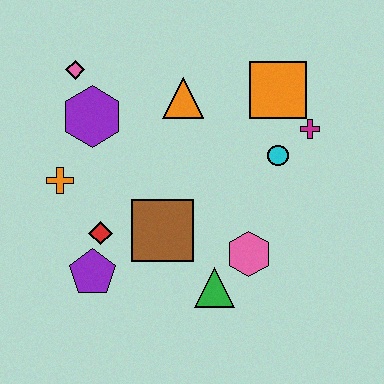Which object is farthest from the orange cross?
The magenta cross is farthest from the orange cross.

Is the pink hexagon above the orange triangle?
No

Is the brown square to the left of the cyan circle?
Yes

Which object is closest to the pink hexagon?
The green triangle is closest to the pink hexagon.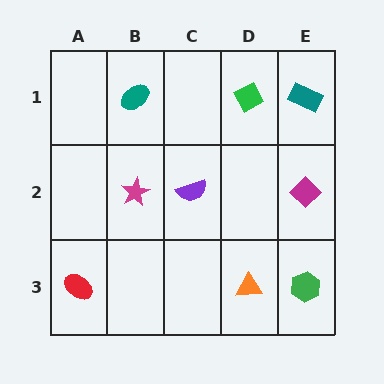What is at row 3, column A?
A red ellipse.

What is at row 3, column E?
A green hexagon.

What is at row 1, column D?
A green diamond.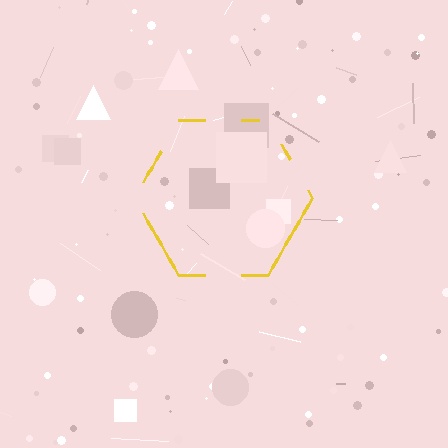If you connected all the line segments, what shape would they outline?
They would outline a hexagon.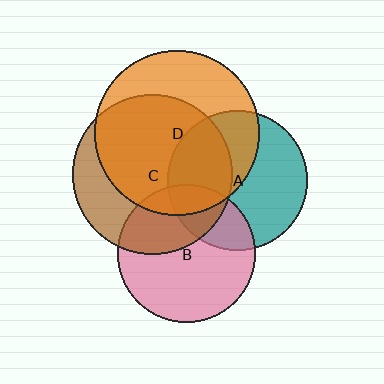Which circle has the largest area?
Circle D (orange).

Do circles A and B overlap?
Yes.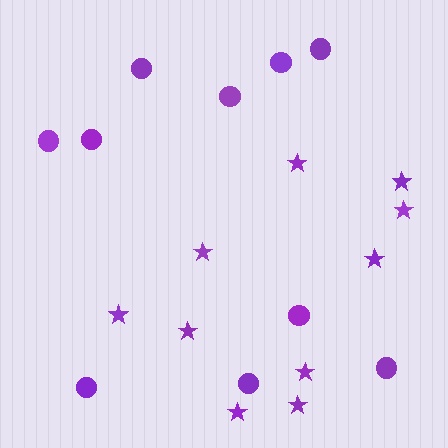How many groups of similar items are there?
There are 2 groups: one group of stars (10) and one group of circles (10).